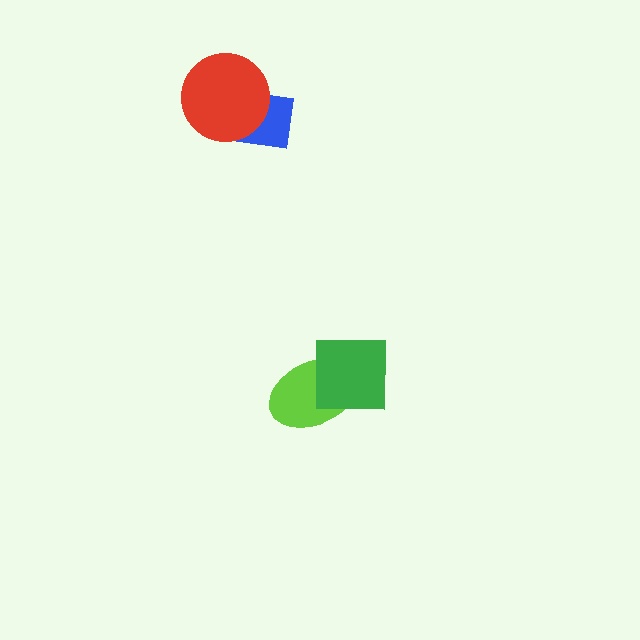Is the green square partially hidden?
No, no other shape covers it.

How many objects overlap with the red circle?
1 object overlaps with the red circle.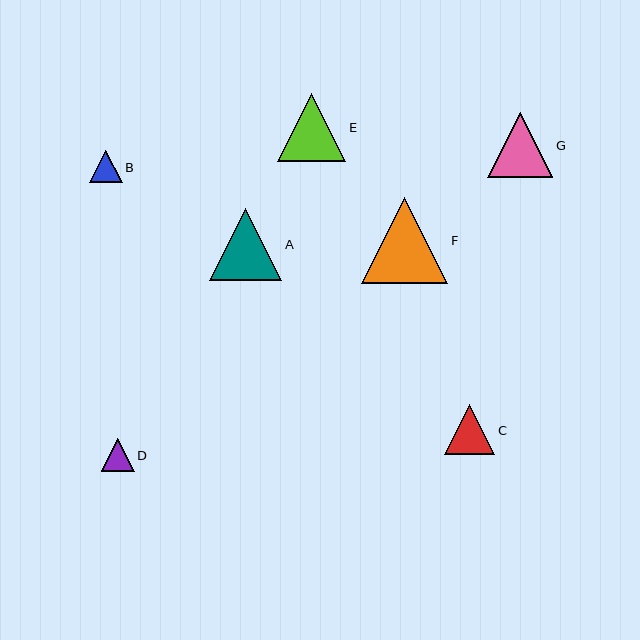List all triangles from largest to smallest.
From largest to smallest: F, A, E, G, C, D, B.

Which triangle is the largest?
Triangle F is the largest with a size of approximately 86 pixels.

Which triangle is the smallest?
Triangle B is the smallest with a size of approximately 33 pixels.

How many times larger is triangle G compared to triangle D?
Triangle G is approximately 2.0 times the size of triangle D.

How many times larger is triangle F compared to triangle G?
Triangle F is approximately 1.3 times the size of triangle G.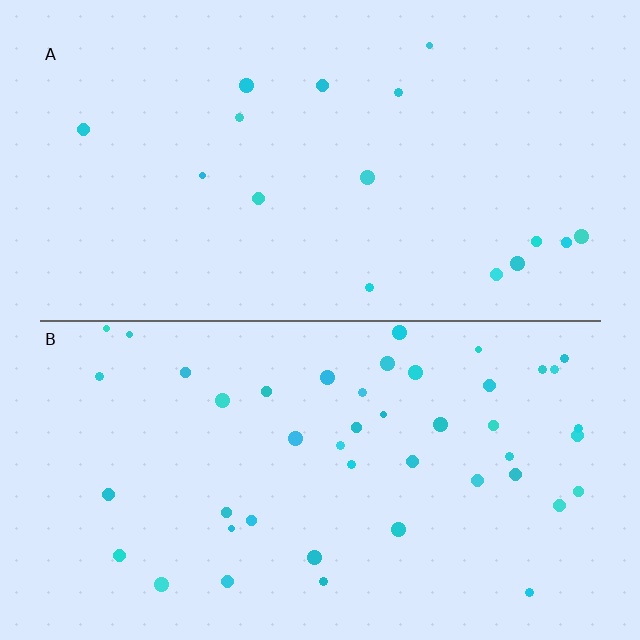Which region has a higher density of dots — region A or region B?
B (the bottom).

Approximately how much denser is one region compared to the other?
Approximately 2.8× — region B over region A.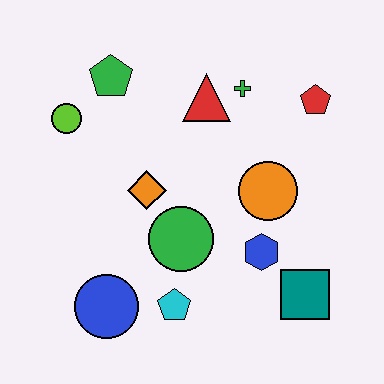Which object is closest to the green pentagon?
The lime circle is closest to the green pentagon.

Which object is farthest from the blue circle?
The red pentagon is farthest from the blue circle.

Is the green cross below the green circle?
No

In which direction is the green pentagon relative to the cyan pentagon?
The green pentagon is above the cyan pentagon.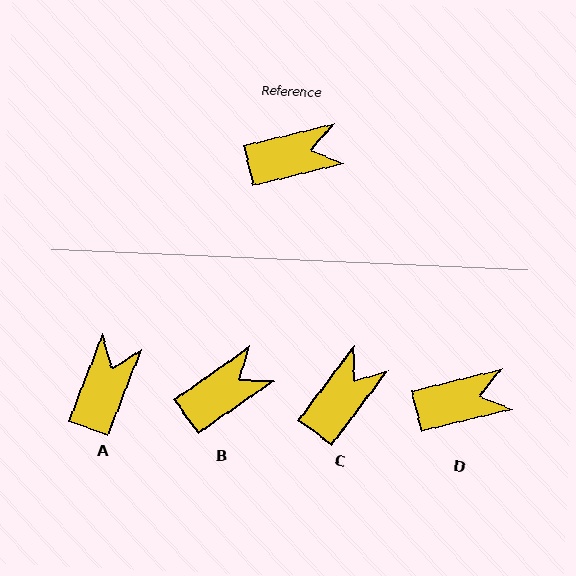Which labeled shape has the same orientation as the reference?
D.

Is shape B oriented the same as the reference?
No, it is off by about 21 degrees.